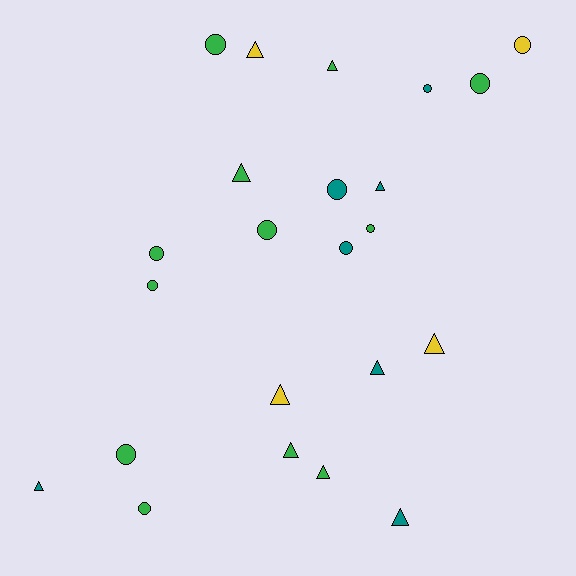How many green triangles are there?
There are 4 green triangles.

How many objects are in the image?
There are 23 objects.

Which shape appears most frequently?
Circle, with 12 objects.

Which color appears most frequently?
Green, with 12 objects.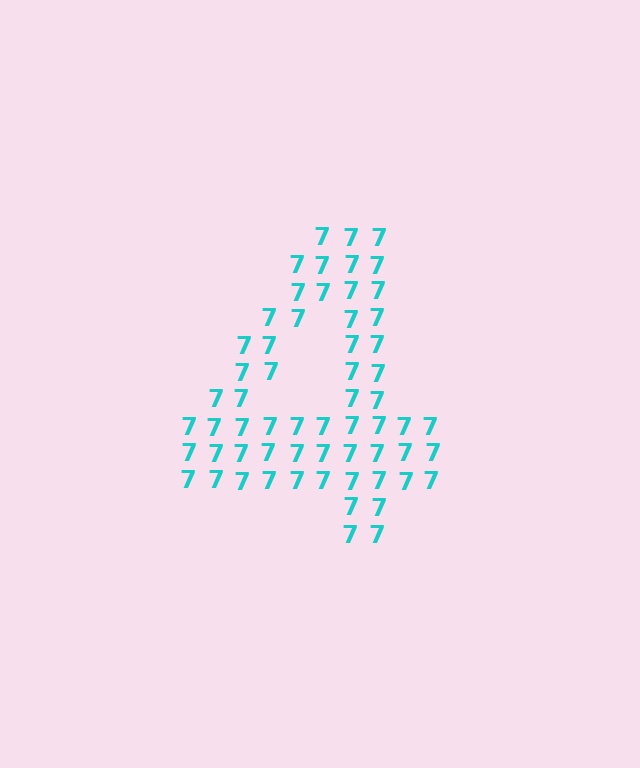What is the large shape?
The large shape is the digit 4.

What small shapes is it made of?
It is made of small digit 7's.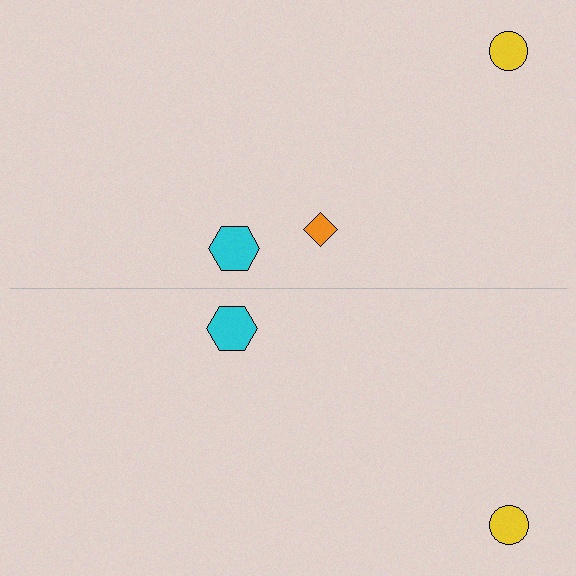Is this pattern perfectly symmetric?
No, the pattern is not perfectly symmetric. A orange diamond is missing from the bottom side.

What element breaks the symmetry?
A orange diamond is missing from the bottom side.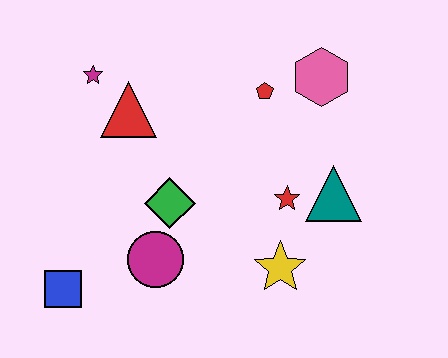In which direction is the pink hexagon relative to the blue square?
The pink hexagon is to the right of the blue square.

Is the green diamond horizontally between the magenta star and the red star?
Yes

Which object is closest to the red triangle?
The magenta star is closest to the red triangle.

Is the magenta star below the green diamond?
No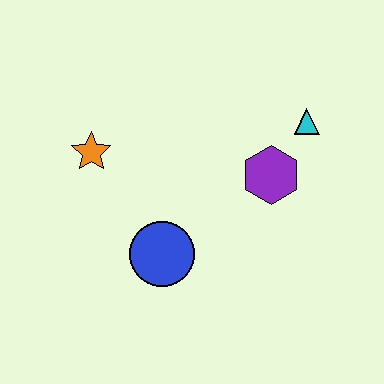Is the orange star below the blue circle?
No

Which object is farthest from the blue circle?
The cyan triangle is farthest from the blue circle.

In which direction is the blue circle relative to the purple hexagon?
The blue circle is to the left of the purple hexagon.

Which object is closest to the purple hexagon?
The cyan triangle is closest to the purple hexagon.